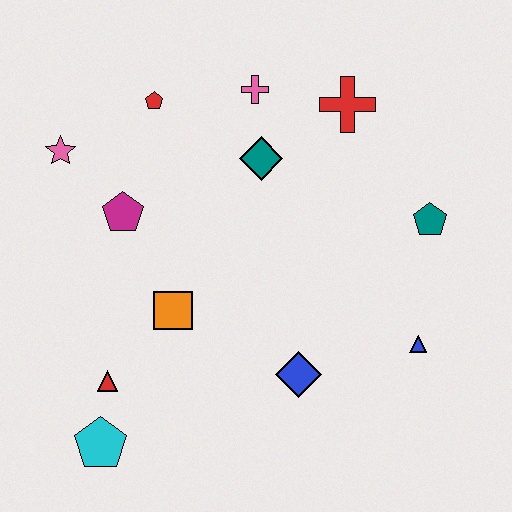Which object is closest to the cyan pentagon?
The red triangle is closest to the cyan pentagon.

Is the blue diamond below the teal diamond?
Yes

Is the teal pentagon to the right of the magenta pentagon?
Yes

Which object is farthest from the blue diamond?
The pink star is farthest from the blue diamond.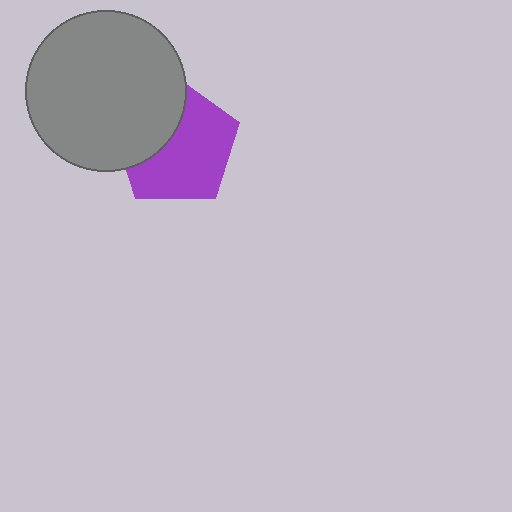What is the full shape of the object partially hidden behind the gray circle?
The partially hidden object is a purple pentagon.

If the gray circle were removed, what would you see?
You would see the complete purple pentagon.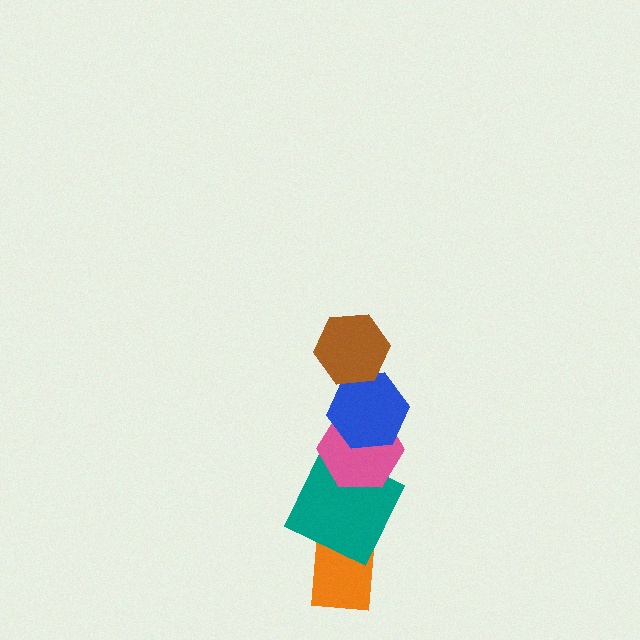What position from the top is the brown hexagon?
The brown hexagon is 1st from the top.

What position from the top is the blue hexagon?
The blue hexagon is 2nd from the top.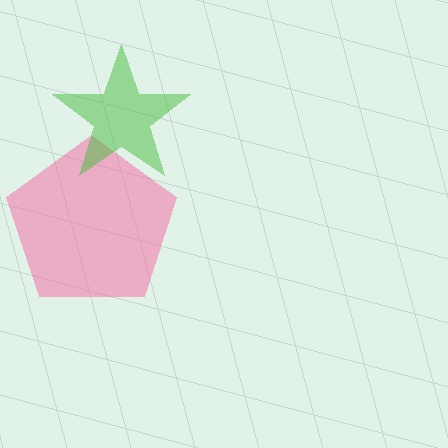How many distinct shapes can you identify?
There are 2 distinct shapes: a pink pentagon, a green star.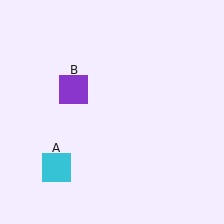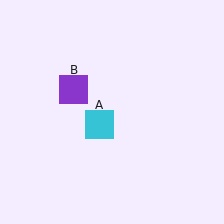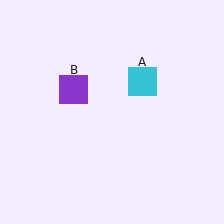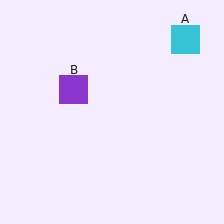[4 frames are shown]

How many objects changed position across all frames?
1 object changed position: cyan square (object A).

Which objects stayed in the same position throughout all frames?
Purple square (object B) remained stationary.